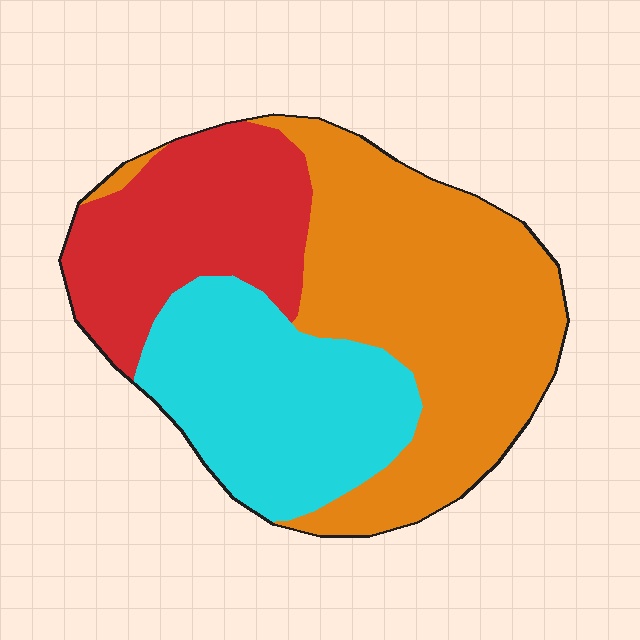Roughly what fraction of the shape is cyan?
Cyan takes up about one third (1/3) of the shape.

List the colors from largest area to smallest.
From largest to smallest: orange, cyan, red.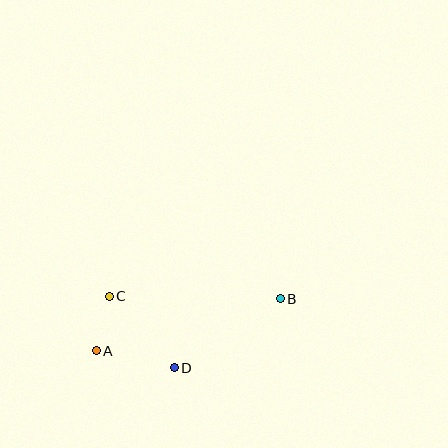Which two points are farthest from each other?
Points A and B are farthest from each other.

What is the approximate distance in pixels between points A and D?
The distance between A and D is approximately 80 pixels.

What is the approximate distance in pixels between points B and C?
The distance between B and C is approximately 171 pixels.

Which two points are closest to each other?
Points A and C are closest to each other.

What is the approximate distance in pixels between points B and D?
The distance between B and D is approximately 126 pixels.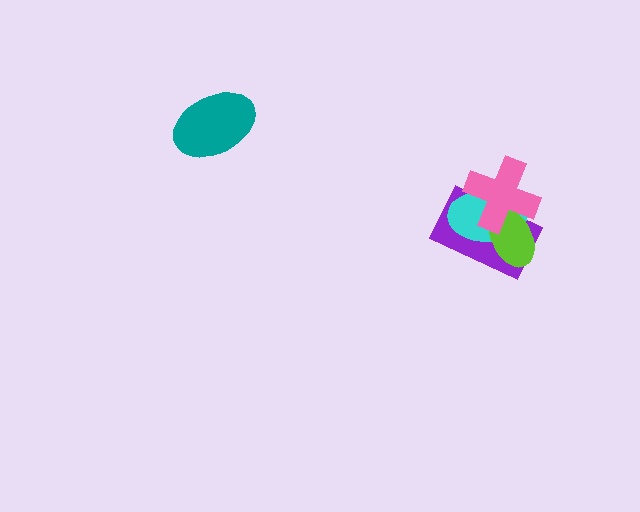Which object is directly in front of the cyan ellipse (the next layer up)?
The lime ellipse is directly in front of the cyan ellipse.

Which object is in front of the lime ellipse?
The pink cross is in front of the lime ellipse.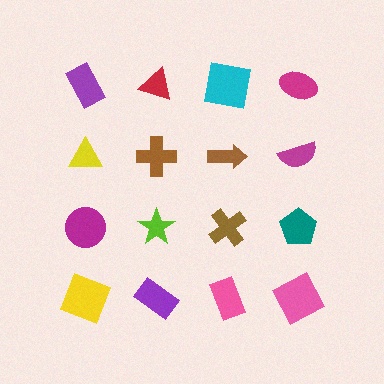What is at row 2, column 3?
A brown arrow.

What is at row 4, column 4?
A pink square.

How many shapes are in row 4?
4 shapes.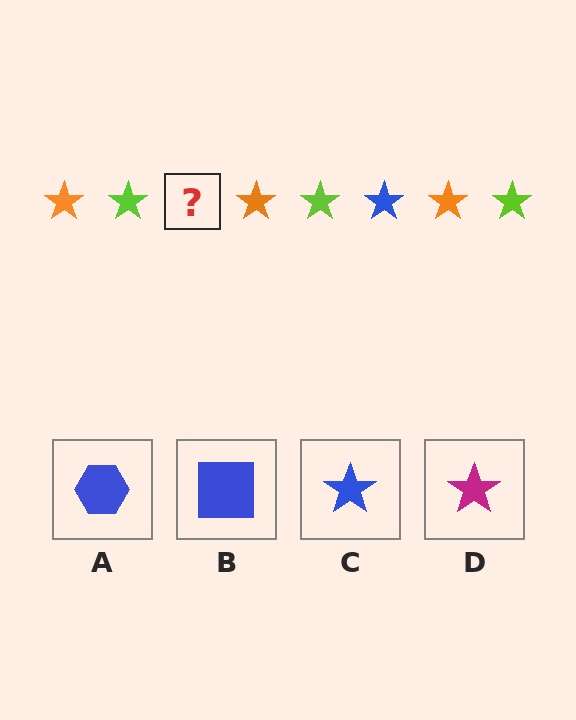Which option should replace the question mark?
Option C.